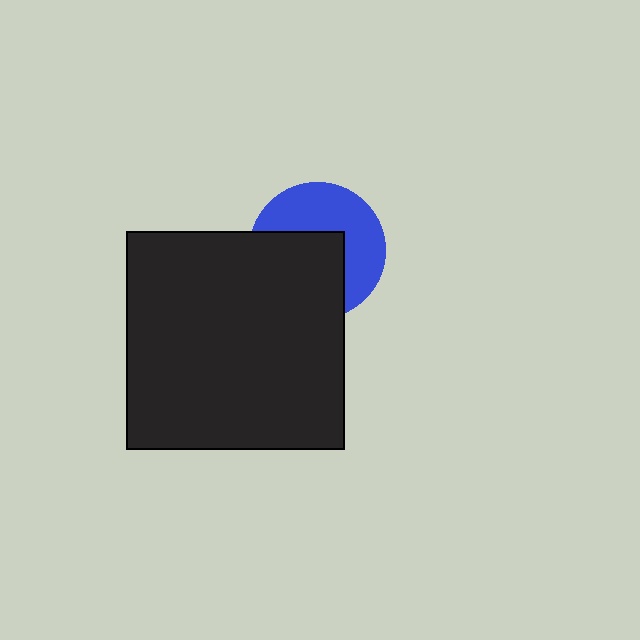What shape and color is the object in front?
The object in front is a black square.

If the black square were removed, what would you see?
You would see the complete blue circle.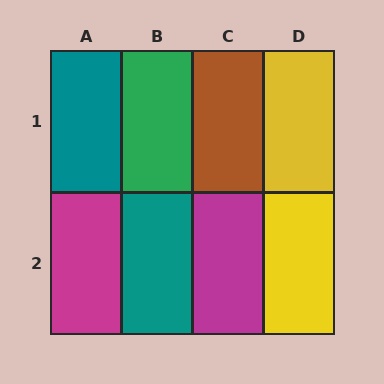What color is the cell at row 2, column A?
Magenta.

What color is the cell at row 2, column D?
Yellow.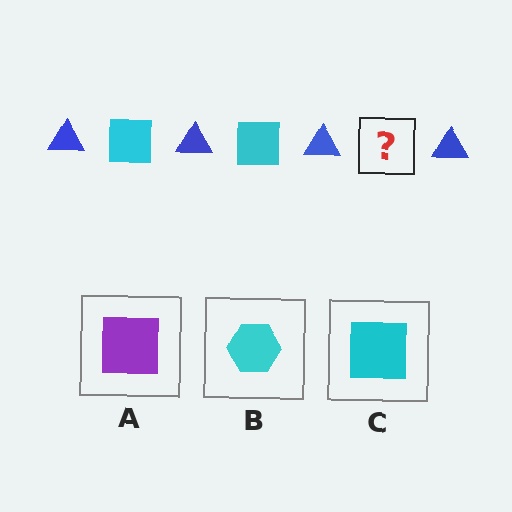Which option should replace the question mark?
Option C.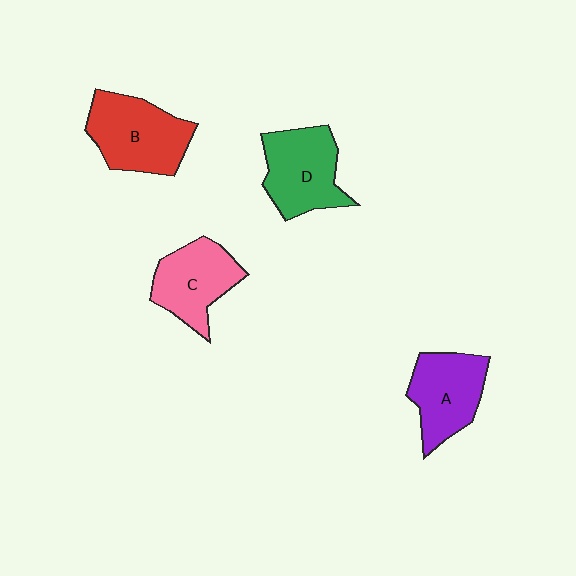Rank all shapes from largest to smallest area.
From largest to smallest: B (red), D (green), A (purple), C (pink).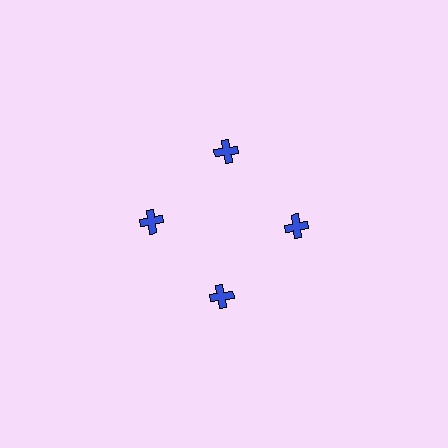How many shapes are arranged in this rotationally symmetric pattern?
There are 4 shapes, arranged in 4 groups of 1.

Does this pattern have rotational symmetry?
Yes, this pattern has 4-fold rotational symmetry. It looks the same after rotating 90 degrees around the center.